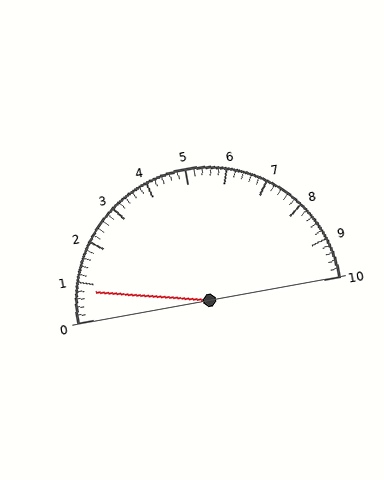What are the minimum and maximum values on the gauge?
The gauge ranges from 0 to 10.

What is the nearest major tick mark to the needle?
The nearest major tick mark is 1.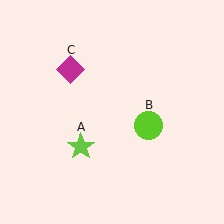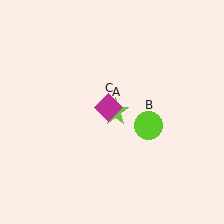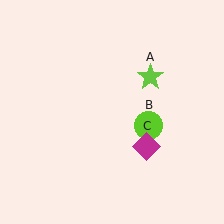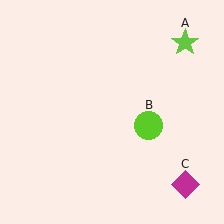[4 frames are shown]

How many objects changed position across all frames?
2 objects changed position: lime star (object A), magenta diamond (object C).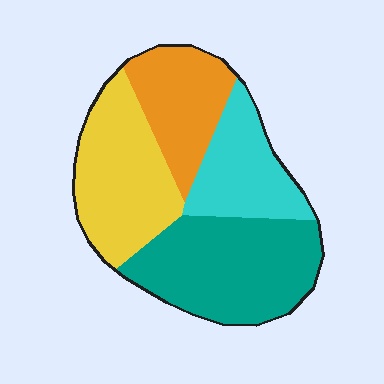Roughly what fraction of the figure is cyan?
Cyan covers around 20% of the figure.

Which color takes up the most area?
Teal, at roughly 35%.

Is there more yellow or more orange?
Yellow.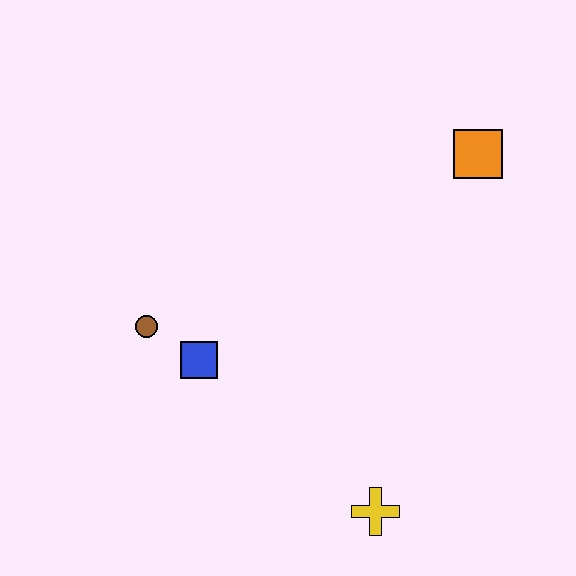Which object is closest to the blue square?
The brown circle is closest to the blue square.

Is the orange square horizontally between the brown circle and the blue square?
No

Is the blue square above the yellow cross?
Yes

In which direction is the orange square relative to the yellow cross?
The orange square is above the yellow cross.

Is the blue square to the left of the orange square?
Yes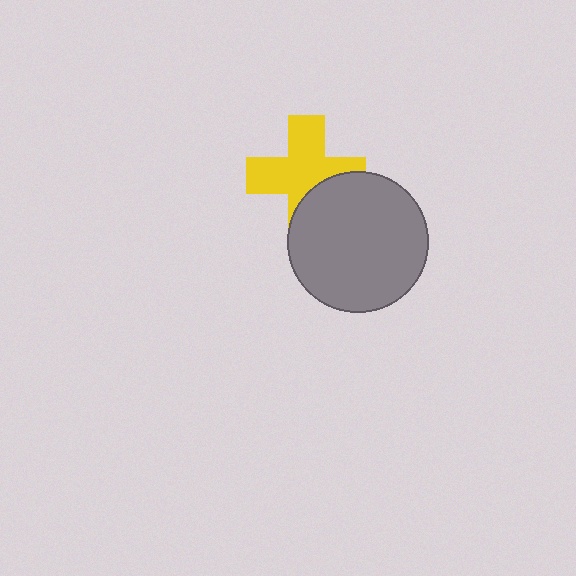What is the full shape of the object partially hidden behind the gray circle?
The partially hidden object is a yellow cross.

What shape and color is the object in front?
The object in front is a gray circle.